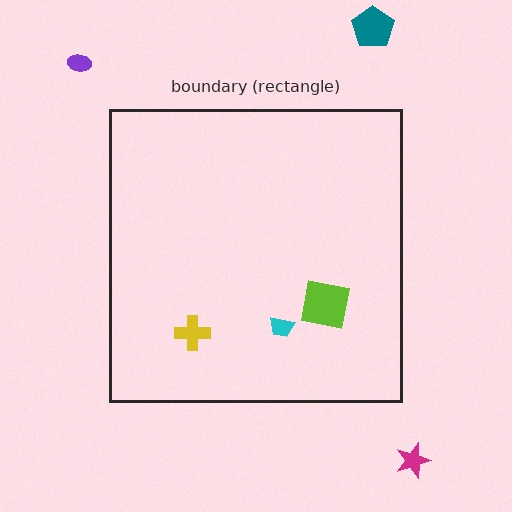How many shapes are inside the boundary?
3 inside, 3 outside.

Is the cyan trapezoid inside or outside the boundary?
Inside.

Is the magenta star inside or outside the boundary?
Outside.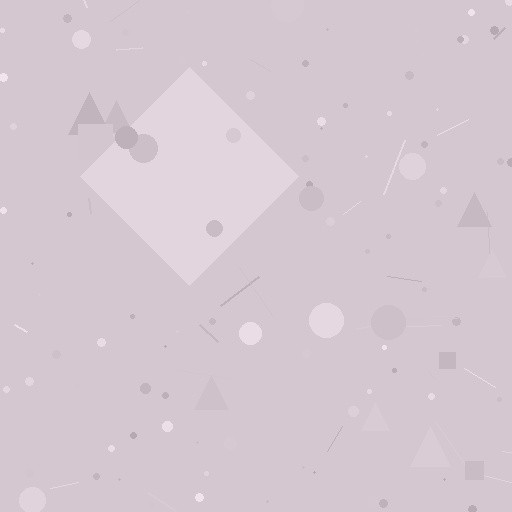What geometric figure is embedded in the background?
A diamond is embedded in the background.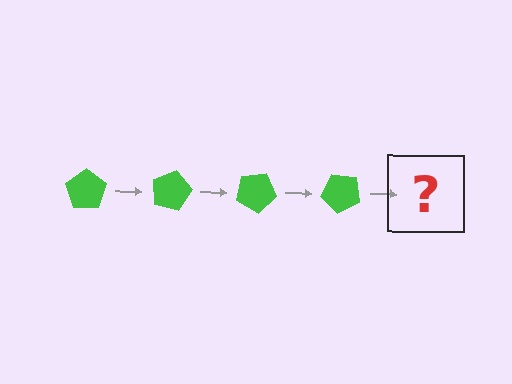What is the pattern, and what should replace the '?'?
The pattern is that the pentagon rotates 15 degrees each step. The '?' should be a green pentagon rotated 60 degrees.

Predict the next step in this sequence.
The next step is a green pentagon rotated 60 degrees.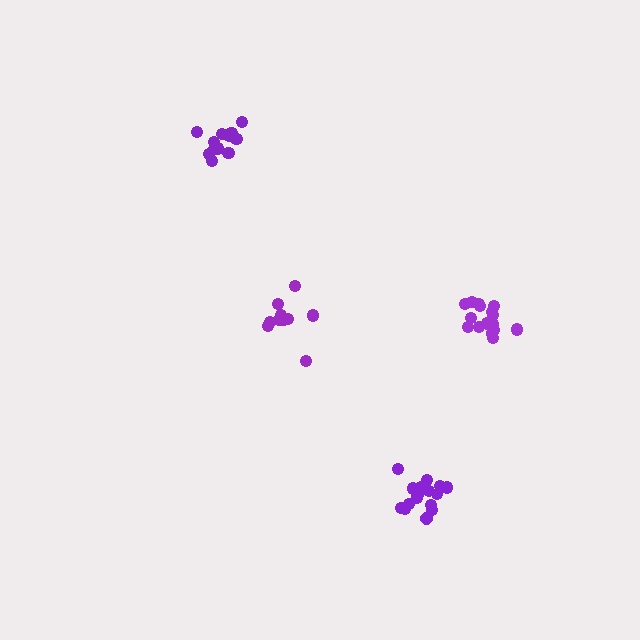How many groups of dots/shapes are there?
There are 4 groups.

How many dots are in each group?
Group 1: 12 dots, Group 2: 16 dots, Group 3: 16 dots, Group 4: 12 dots (56 total).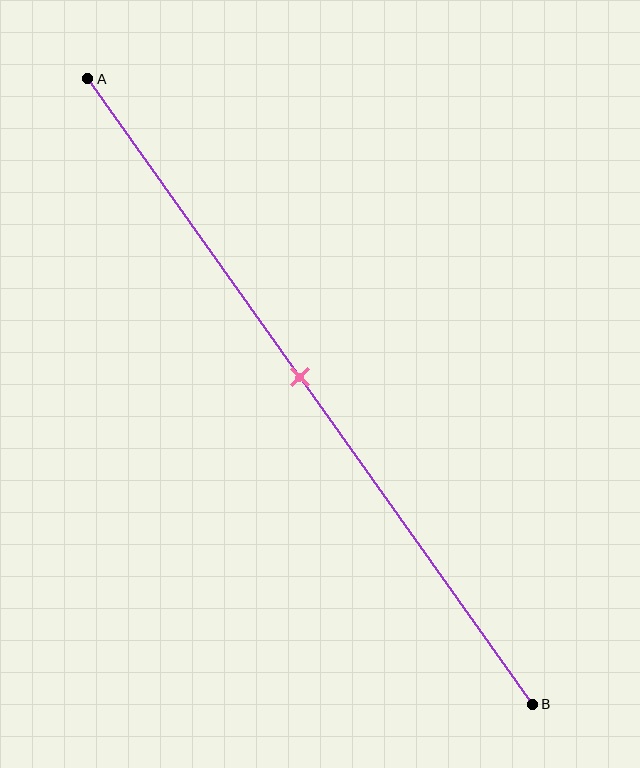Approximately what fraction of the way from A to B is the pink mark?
The pink mark is approximately 50% of the way from A to B.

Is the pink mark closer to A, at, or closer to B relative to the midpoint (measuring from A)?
The pink mark is approximately at the midpoint of segment AB.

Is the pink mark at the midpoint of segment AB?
Yes, the mark is approximately at the midpoint.